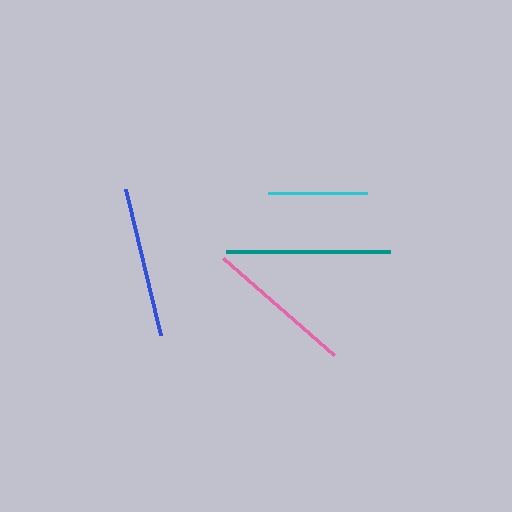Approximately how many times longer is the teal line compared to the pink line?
The teal line is approximately 1.1 times the length of the pink line.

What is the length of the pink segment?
The pink segment is approximately 147 pixels long.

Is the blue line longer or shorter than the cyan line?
The blue line is longer than the cyan line.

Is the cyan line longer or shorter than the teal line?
The teal line is longer than the cyan line.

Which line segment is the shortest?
The cyan line is the shortest at approximately 99 pixels.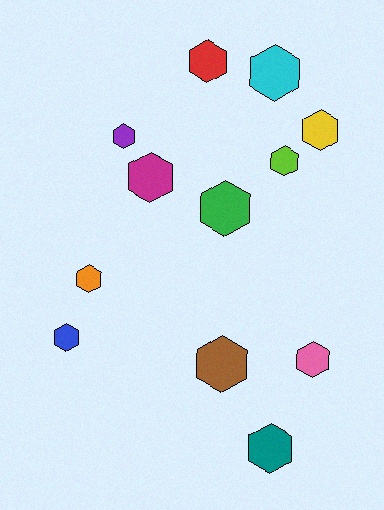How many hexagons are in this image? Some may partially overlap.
There are 12 hexagons.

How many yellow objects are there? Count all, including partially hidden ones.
There is 1 yellow object.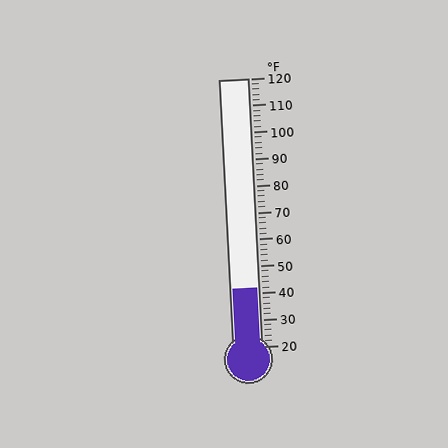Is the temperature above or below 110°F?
The temperature is below 110°F.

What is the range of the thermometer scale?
The thermometer scale ranges from 20°F to 120°F.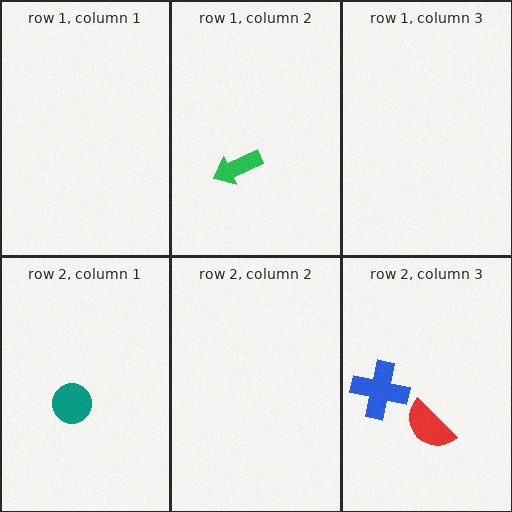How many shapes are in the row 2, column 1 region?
1.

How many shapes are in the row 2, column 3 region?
2.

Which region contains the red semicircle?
The row 2, column 3 region.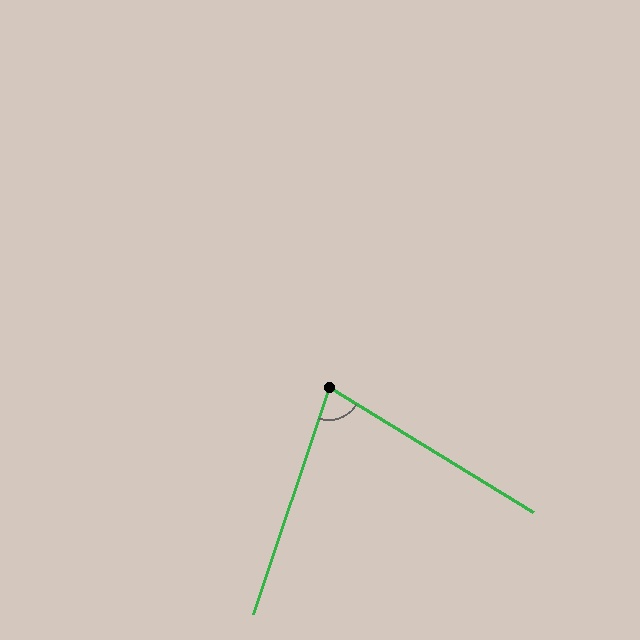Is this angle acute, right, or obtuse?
It is acute.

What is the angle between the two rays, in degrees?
Approximately 77 degrees.